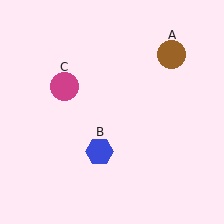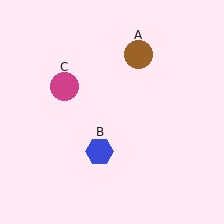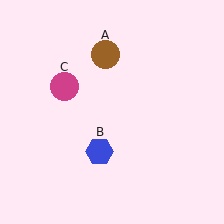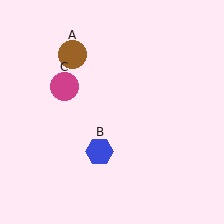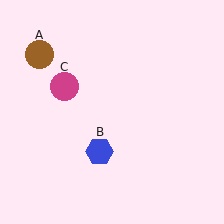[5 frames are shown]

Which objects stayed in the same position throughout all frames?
Blue hexagon (object B) and magenta circle (object C) remained stationary.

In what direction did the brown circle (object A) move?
The brown circle (object A) moved left.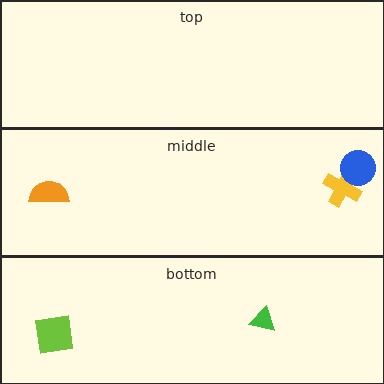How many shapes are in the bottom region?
2.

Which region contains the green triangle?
The bottom region.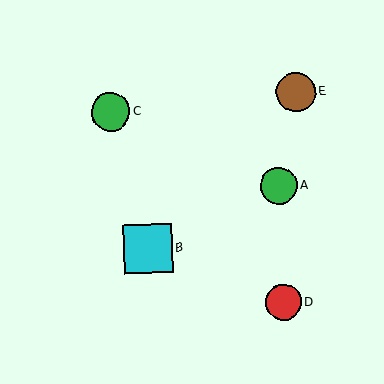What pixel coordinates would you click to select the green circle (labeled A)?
Click at (279, 186) to select the green circle A.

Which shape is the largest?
The cyan square (labeled B) is the largest.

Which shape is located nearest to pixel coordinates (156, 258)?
The cyan square (labeled B) at (148, 249) is nearest to that location.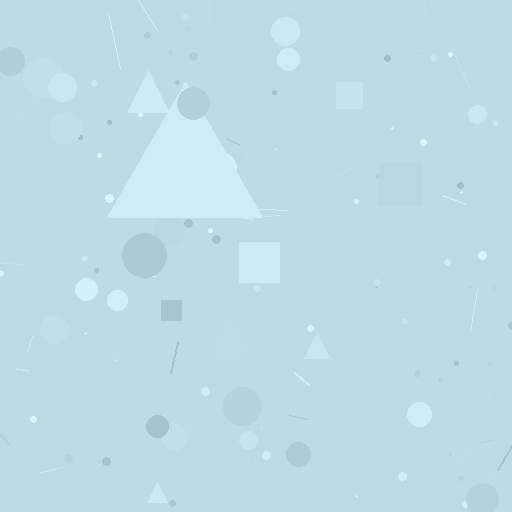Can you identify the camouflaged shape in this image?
The camouflaged shape is a triangle.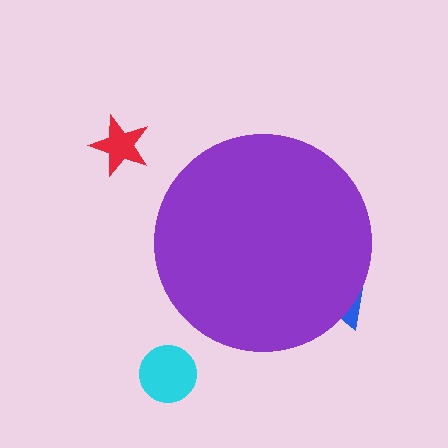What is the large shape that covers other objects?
A purple circle.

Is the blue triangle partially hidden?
Yes, the blue triangle is partially hidden behind the purple circle.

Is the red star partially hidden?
No, the red star is fully visible.